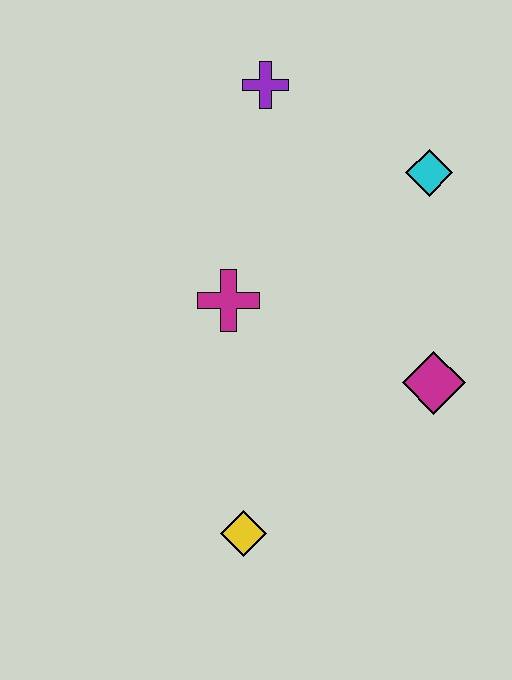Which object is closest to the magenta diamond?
The cyan diamond is closest to the magenta diamond.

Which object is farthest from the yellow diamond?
The purple cross is farthest from the yellow diamond.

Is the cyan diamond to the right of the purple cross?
Yes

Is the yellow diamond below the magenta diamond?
Yes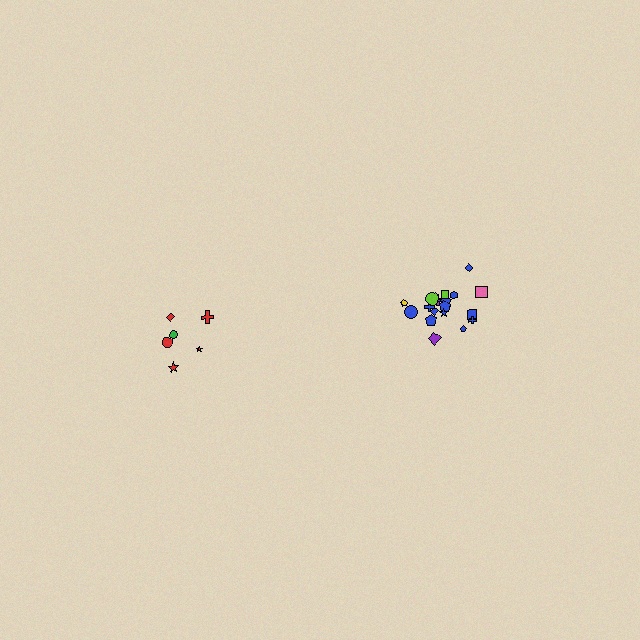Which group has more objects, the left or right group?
The right group.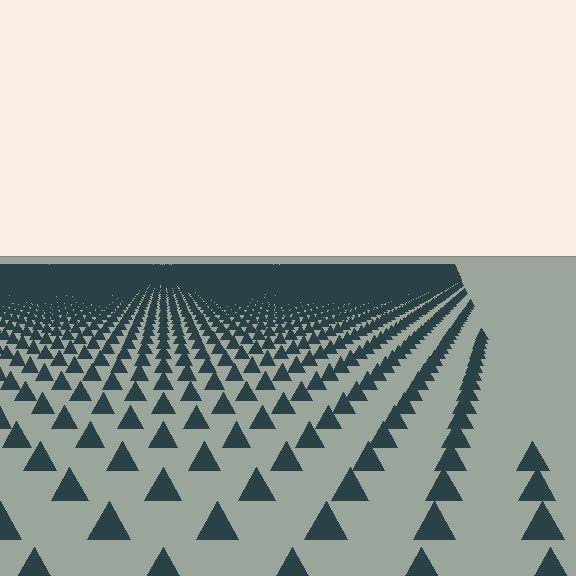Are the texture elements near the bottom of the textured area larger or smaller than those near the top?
Larger. Near the bottom, elements are closer to the viewer and appear at a bigger on-screen size.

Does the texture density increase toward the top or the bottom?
Density increases toward the top.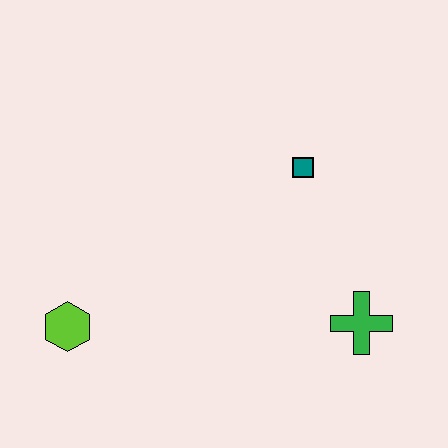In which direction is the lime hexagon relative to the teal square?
The lime hexagon is to the left of the teal square.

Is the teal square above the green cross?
Yes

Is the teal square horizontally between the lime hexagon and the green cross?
Yes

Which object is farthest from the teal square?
The lime hexagon is farthest from the teal square.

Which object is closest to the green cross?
The teal square is closest to the green cross.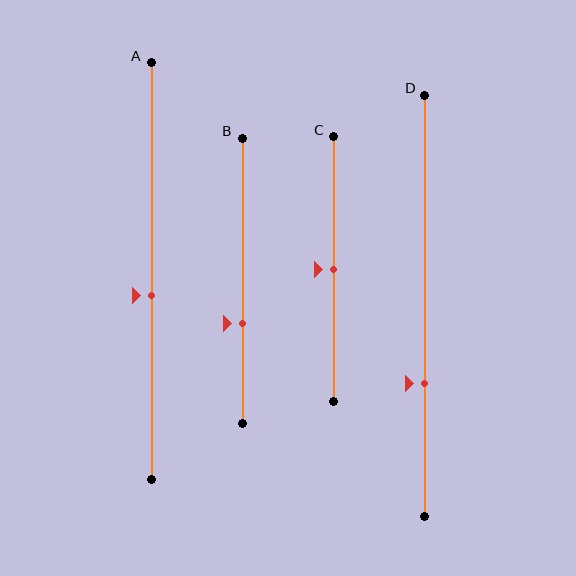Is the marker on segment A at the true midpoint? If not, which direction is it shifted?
No, the marker on segment A is shifted downward by about 6% of the segment length.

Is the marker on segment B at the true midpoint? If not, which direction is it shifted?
No, the marker on segment B is shifted downward by about 15% of the segment length.